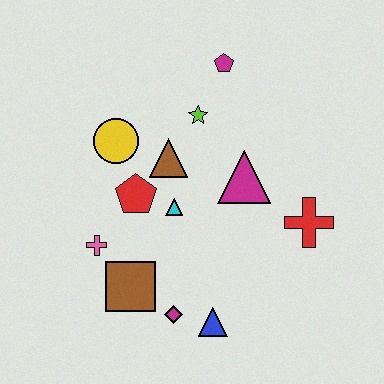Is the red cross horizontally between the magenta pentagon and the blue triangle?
No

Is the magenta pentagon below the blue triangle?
No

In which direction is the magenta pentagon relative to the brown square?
The magenta pentagon is above the brown square.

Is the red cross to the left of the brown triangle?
No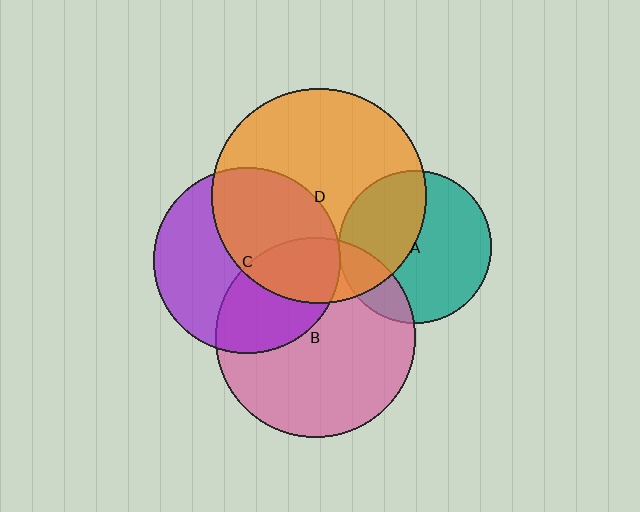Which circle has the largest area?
Circle D (orange).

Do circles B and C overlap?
Yes.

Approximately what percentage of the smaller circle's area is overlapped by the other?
Approximately 40%.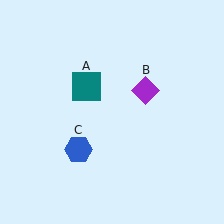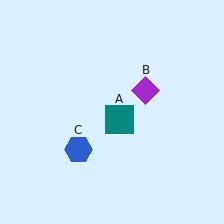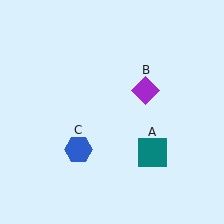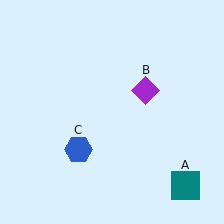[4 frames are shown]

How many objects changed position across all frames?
1 object changed position: teal square (object A).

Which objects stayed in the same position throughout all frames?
Purple diamond (object B) and blue hexagon (object C) remained stationary.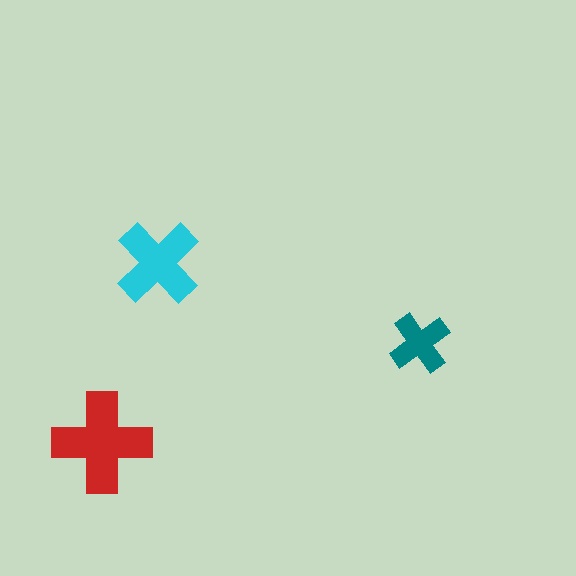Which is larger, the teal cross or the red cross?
The red one.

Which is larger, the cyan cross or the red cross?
The red one.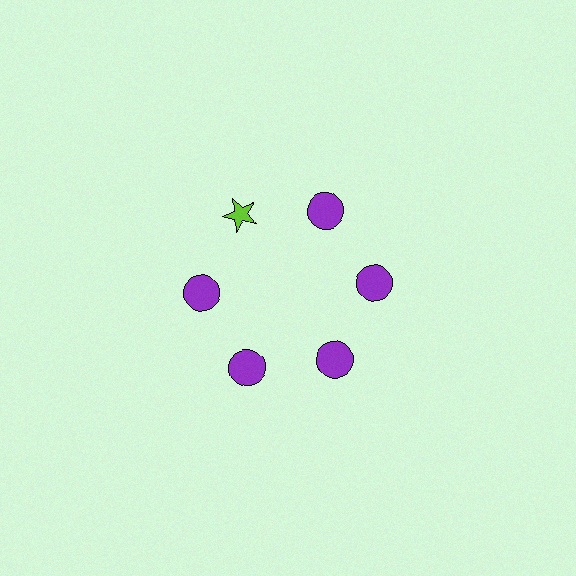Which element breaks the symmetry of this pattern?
The lime star at roughly the 11 o'clock position breaks the symmetry. All other shapes are purple circles.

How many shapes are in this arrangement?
There are 6 shapes arranged in a ring pattern.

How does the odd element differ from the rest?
It differs in both color (lime instead of purple) and shape (star instead of circle).